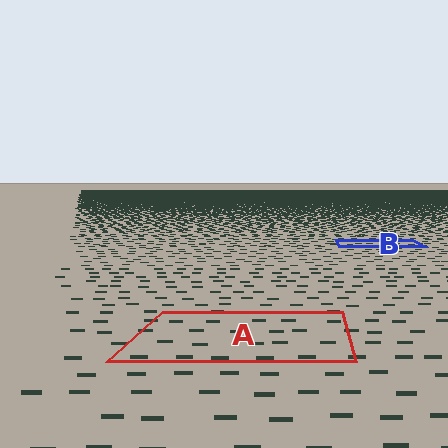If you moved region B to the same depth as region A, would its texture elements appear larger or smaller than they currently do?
They would appear larger. At a closer depth, the same texture elements are projected at a bigger on-screen size.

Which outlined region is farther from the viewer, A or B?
Region B is farther from the viewer — the texture elements inside it appear smaller and more densely packed.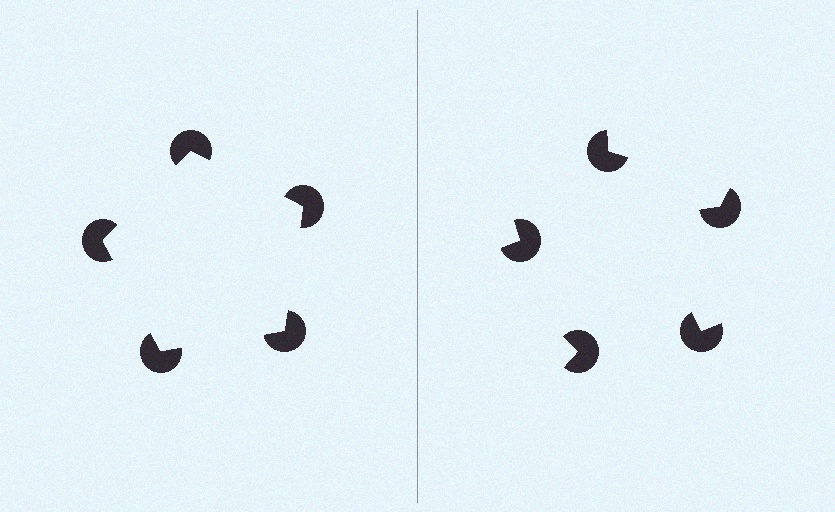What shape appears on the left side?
An illusory pentagon.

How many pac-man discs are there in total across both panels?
10 — 5 on each side.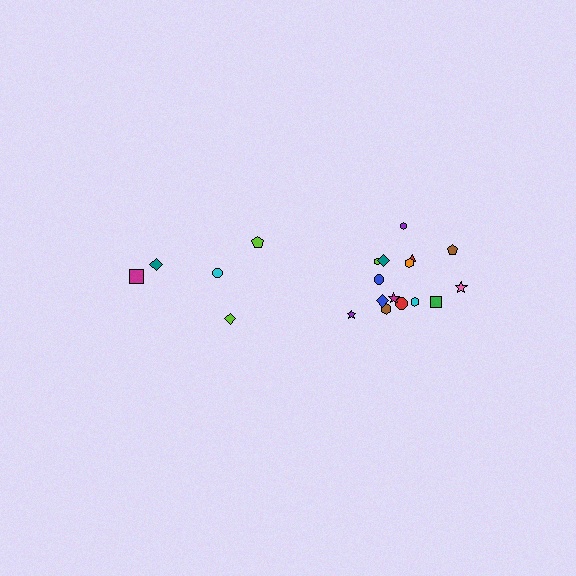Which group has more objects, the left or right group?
The right group.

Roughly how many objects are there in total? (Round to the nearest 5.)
Roughly 20 objects in total.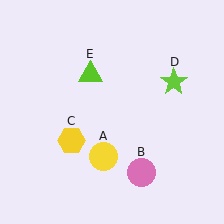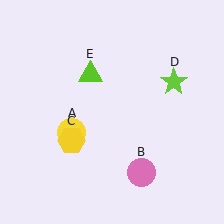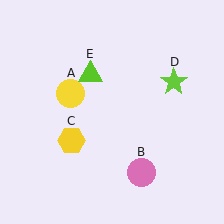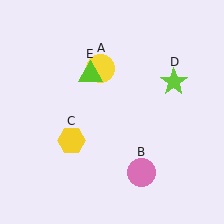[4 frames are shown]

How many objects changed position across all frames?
1 object changed position: yellow circle (object A).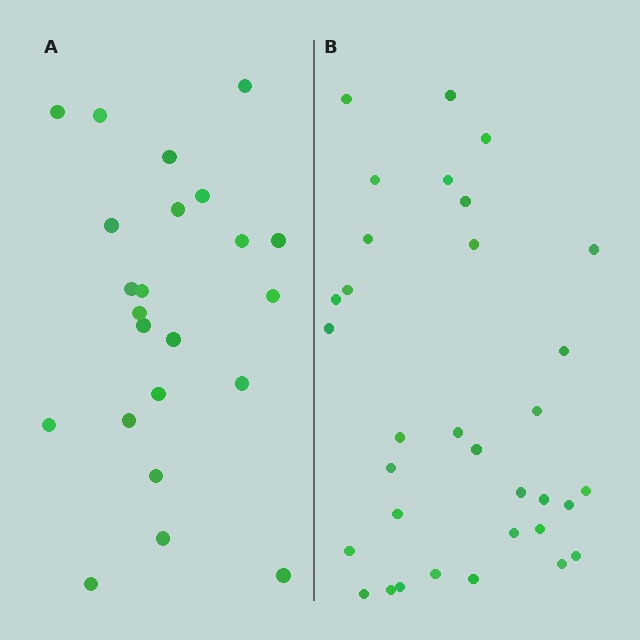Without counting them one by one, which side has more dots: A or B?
Region B (the right region) has more dots.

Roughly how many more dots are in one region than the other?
Region B has roughly 10 or so more dots than region A.